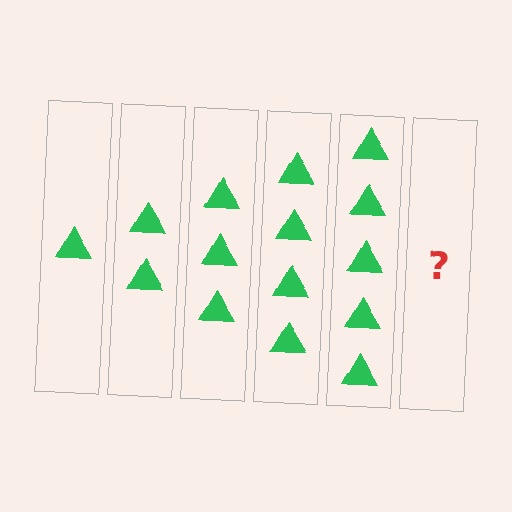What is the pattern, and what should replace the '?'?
The pattern is that each step adds one more triangle. The '?' should be 6 triangles.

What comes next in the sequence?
The next element should be 6 triangles.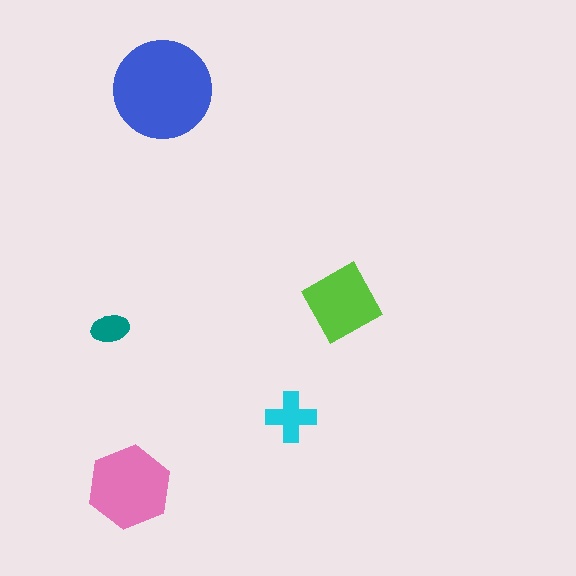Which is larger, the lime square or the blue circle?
The blue circle.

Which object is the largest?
The blue circle.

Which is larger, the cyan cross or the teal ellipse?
The cyan cross.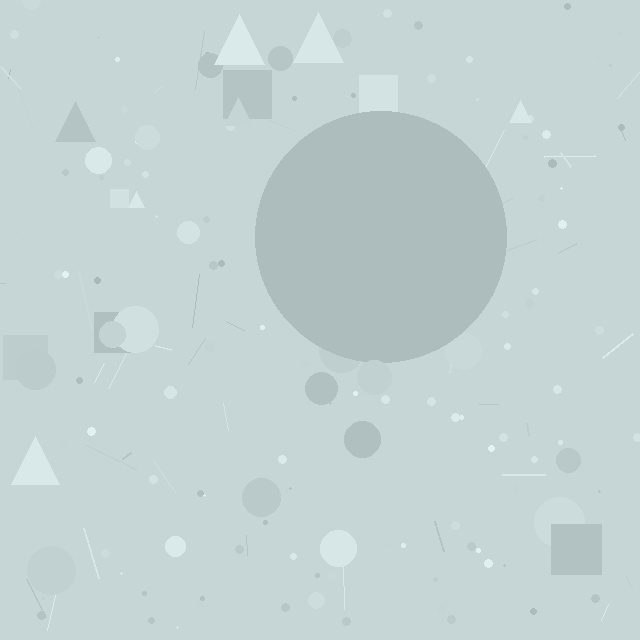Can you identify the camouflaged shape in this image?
The camouflaged shape is a circle.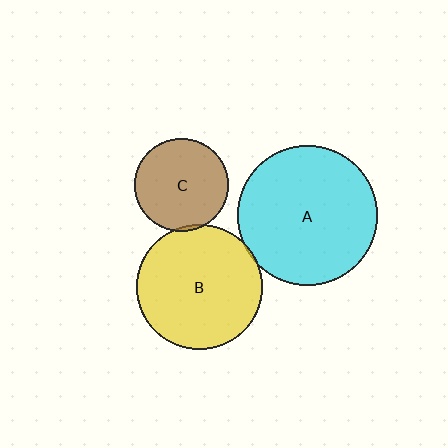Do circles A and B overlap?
Yes.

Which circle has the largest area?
Circle A (cyan).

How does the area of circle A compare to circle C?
Approximately 2.2 times.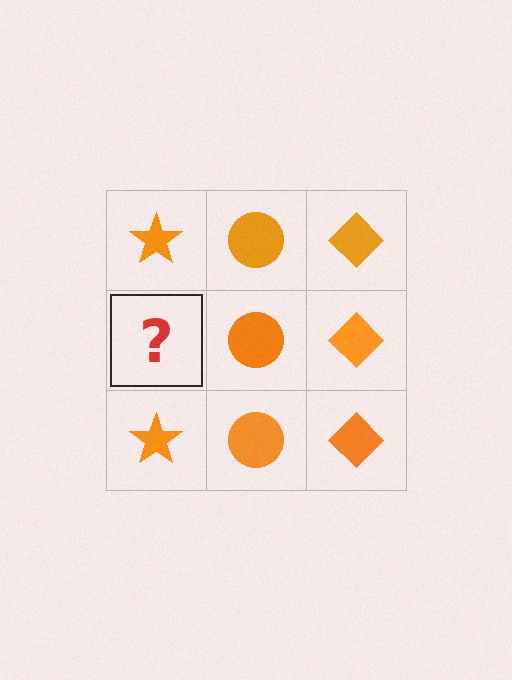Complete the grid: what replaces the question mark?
The question mark should be replaced with an orange star.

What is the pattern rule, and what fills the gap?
The rule is that each column has a consistent shape. The gap should be filled with an orange star.